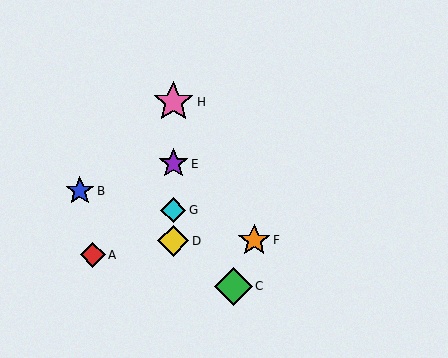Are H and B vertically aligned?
No, H is at x≈173 and B is at x≈80.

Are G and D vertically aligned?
Yes, both are at x≈173.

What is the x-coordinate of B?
Object B is at x≈80.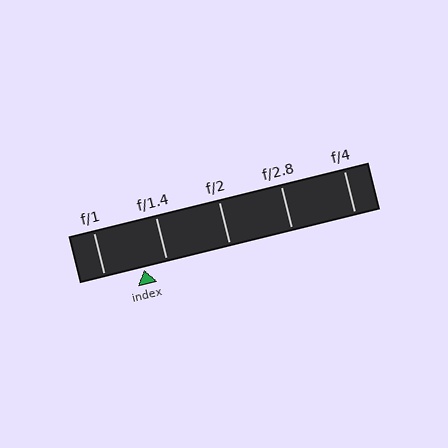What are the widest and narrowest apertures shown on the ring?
The widest aperture shown is f/1 and the narrowest is f/4.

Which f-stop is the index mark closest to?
The index mark is closest to f/1.4.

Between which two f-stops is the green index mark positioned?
The index mark is between f/1 and f/1.4.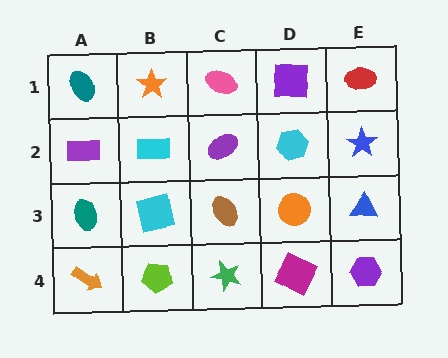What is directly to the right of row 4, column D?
A purple hexagon.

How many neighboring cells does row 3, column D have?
4.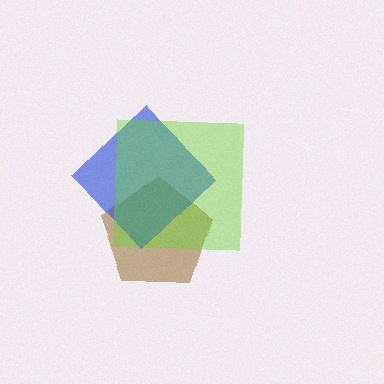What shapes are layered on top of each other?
The layered shapes are: a brown pentagon, a blue diamond, a lime square.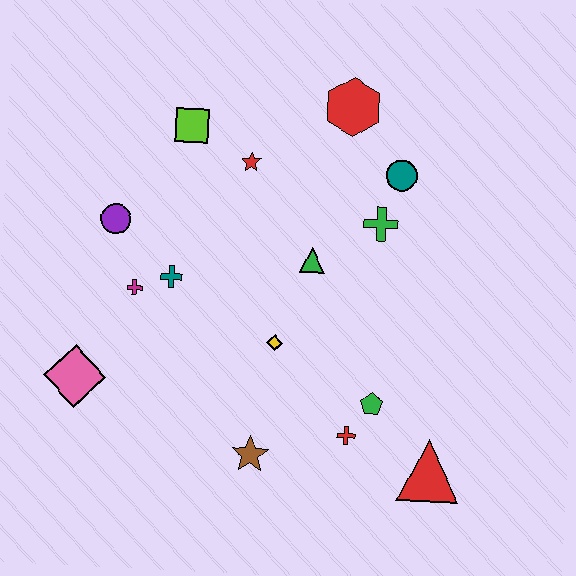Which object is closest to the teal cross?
The magenta cross is closest to the teal cross.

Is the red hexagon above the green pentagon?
Yes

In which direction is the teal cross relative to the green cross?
The teal cross is to the left of the green cross.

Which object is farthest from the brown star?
The red hexagon is farthest from the brown star.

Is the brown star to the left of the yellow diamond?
Yes